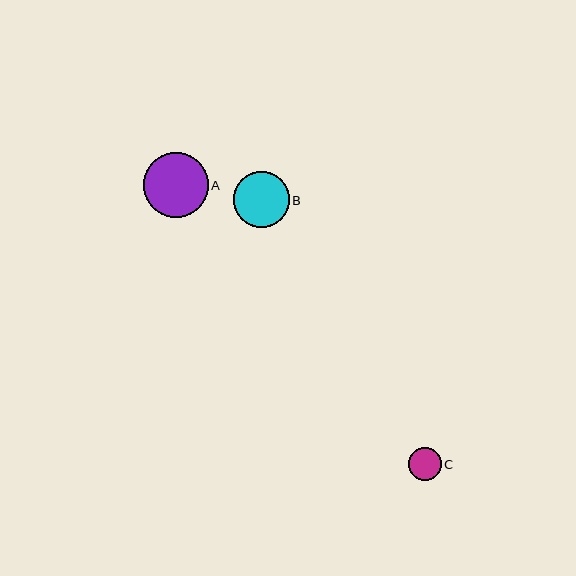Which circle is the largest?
Circle A is the largest with a size of approximately 64 pixels.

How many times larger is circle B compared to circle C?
Circle B is approximately 1.7 times the size of circle C.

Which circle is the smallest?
Circle C is the smallest with a size of approximately 33 pixels.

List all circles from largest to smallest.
From largest to smallest: A, B, C.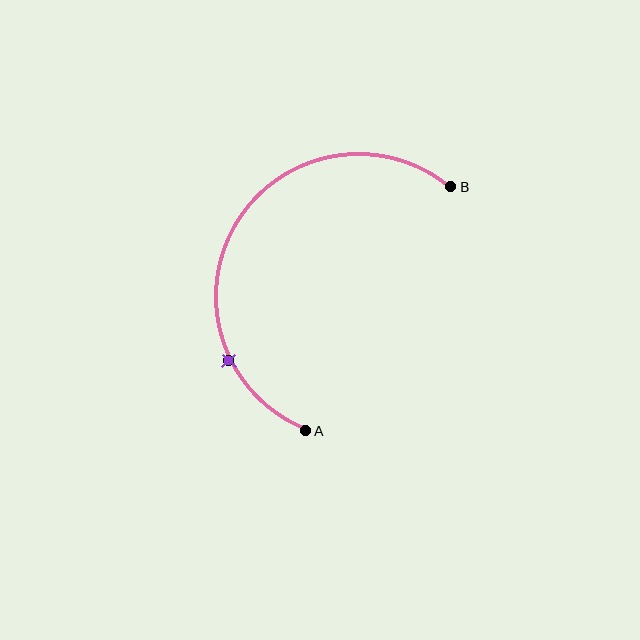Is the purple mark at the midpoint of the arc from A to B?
No. The purple mark lies on the arc but is closer to endpoint A. The arc midpoint would be at the point on the curve equidistant along the arc from both A and B.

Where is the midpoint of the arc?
The arc midpoint is the point on the curve farthest from the straight line joining A and B. It sits to the left of that line.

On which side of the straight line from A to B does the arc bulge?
The arc bulges to the left of the straight line connecting A and B.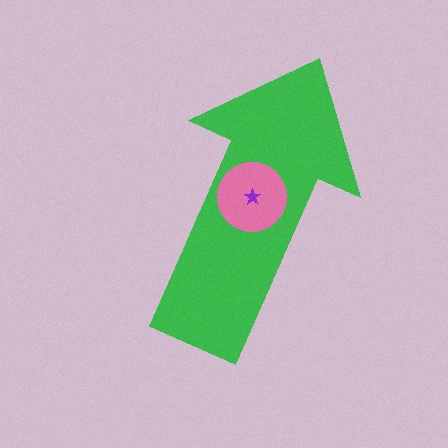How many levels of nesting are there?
3.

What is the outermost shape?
The green arrow.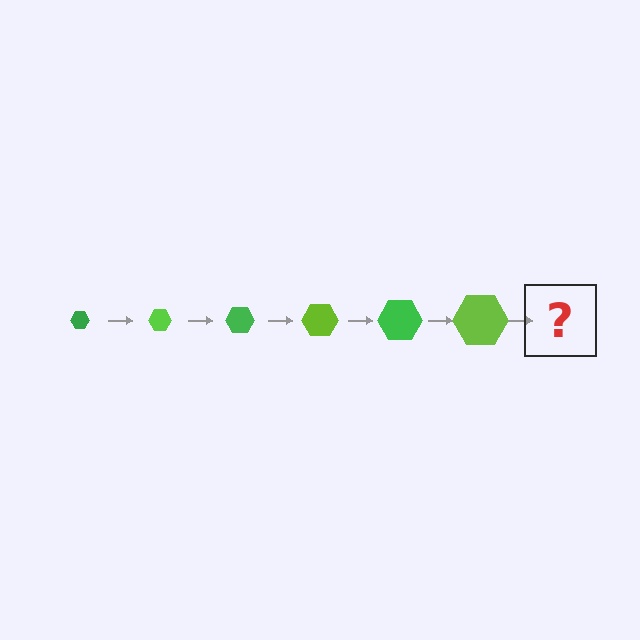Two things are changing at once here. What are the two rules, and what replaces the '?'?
The two rules are that the hexagon grows larger each step and the color cycles through green and lime. The '?' should be a green hexagon, larger than the previous one.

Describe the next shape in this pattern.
It should be a green hexagon, larger than the previous one.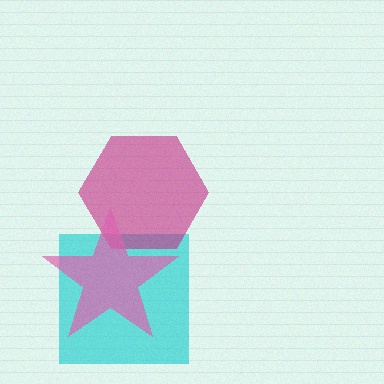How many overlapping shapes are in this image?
There are 3 overlapping shapes in the image.